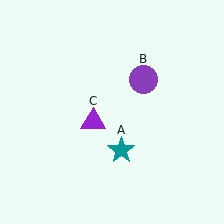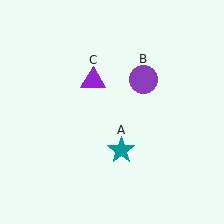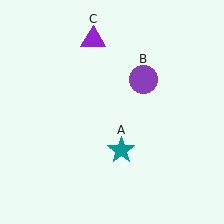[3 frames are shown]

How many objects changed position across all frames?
1 object changed position: purple triangle (object C).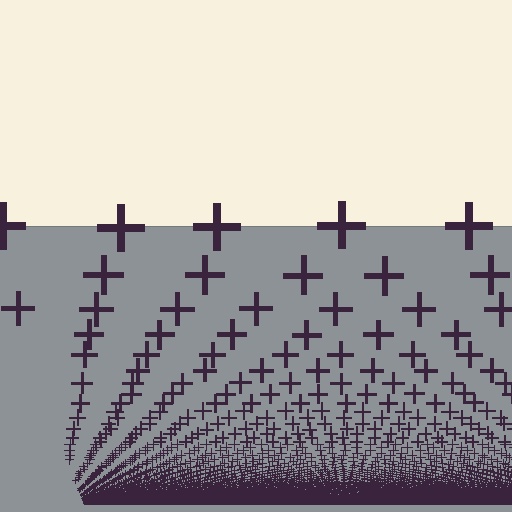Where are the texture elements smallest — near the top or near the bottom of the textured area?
Near the bottom.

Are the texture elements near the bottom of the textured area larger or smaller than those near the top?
Smaller. The gradient is inverted — elements near the bottom are smaller and denser.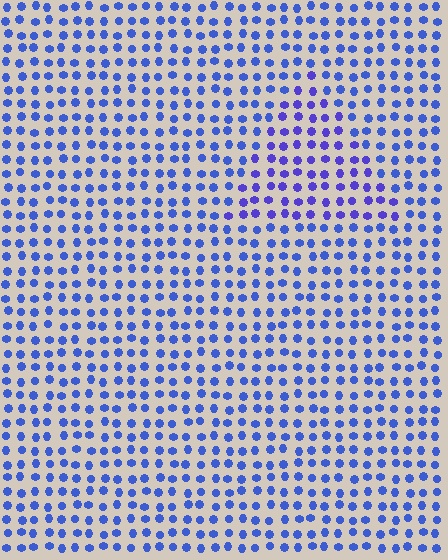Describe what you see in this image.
The image is filled with small blue elements in a uniform arrangement. A triangle-shaped region is visible where the elements are tinted to a slightly different hue, forming a subtle color boundary.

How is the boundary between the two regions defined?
The boundary is defined purely by a slight shift in hue (about 23 degrees). Spacing, size, and orientation are identical on both sides.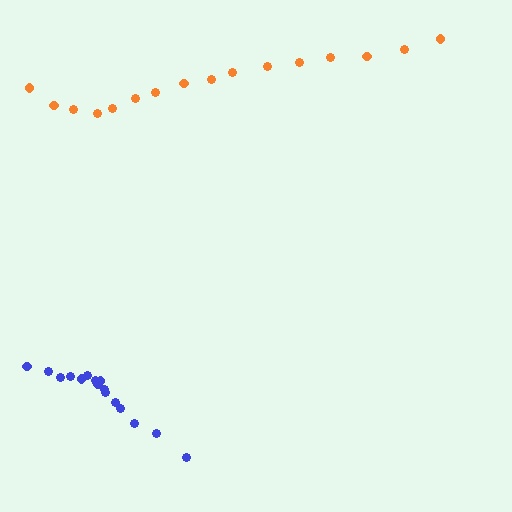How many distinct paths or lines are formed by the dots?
There are 2 distinct paths.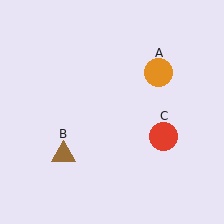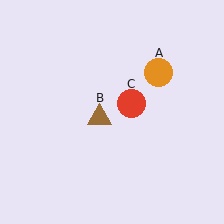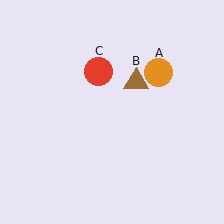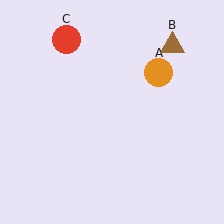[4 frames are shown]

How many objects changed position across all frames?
2 objects changed position: brown triangle (object B), red circle (object C).